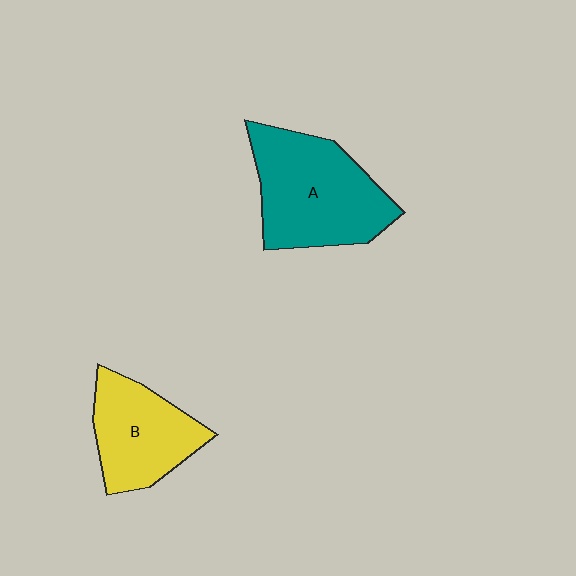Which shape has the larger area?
Shape A (teal).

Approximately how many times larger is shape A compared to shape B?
Approximately 1.4 times.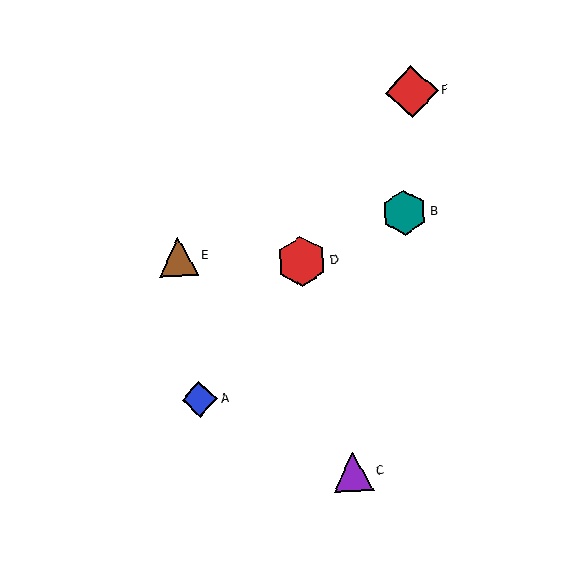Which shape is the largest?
The red diamond (labeled F) is the largest.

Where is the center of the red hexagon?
The center of the red hexagon is at (301, 262).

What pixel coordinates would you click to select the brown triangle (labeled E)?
Click at (178, 256) to select the brown triangle E.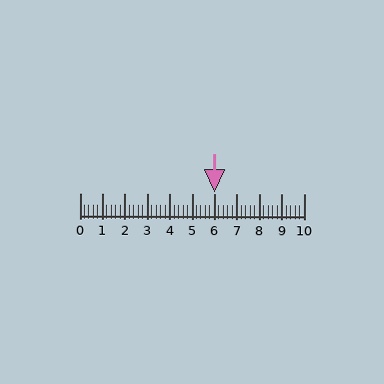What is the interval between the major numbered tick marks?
The major tick marks are spaced 1 units apart.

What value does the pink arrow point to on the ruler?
The pink arrow points to approximately 6.0.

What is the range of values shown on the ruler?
The ruler shows values from 0 to 10.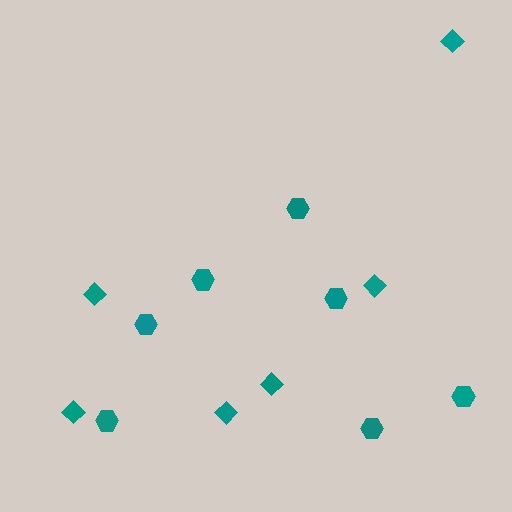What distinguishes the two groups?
There are 2 groups: one group of hexagons (7) and one group of diamonds (6).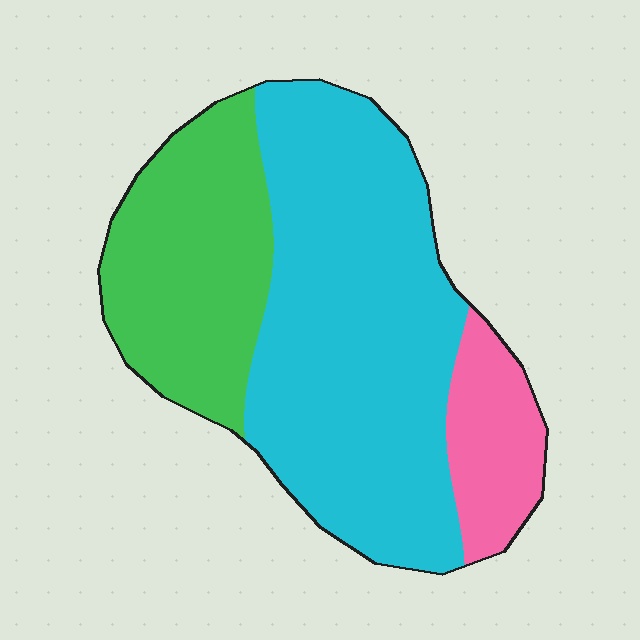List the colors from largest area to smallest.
From largest to smallest: cyan, green, pink.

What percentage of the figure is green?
Green covers roughly 30% of the figure.